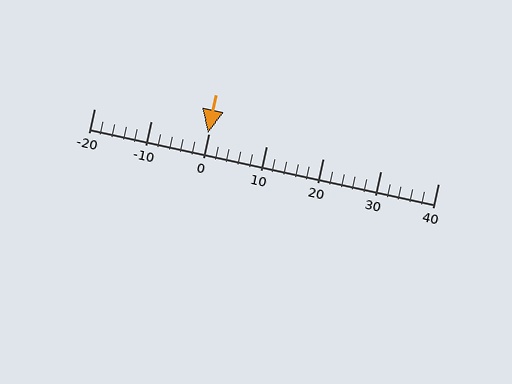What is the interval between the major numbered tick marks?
The major tick marks are spaced 10 units apart.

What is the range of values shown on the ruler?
The ruler shows values from -20 to 40.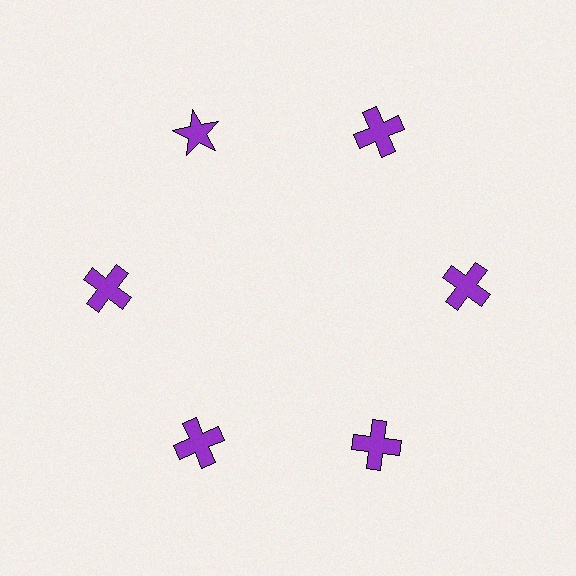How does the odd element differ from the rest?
It has a different shape: star instead of cross.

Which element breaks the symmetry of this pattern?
The purple star at roughly the 11 o'clock position breaks the symmetry. All other shapes are purple crosses.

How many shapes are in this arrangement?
There are 6 shapes arranged in a ring pattern.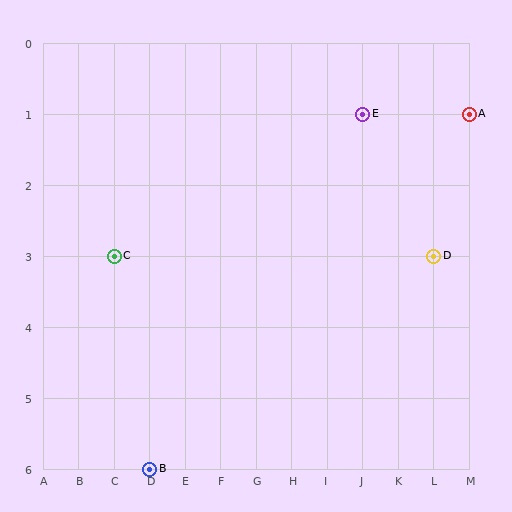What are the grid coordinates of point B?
Point B is at grid coordinates (D, 6).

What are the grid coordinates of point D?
Point D is at grid coordinates (L, 3).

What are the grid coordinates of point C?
Point C is at grid coordinates (C, 3).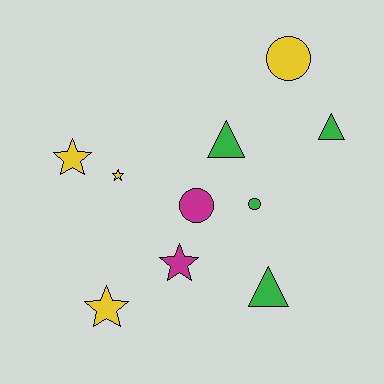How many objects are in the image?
There are 10 objects.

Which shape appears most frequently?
Star, with 4 objects.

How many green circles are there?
There is 1 green circle.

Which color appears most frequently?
Green, with 4 objects.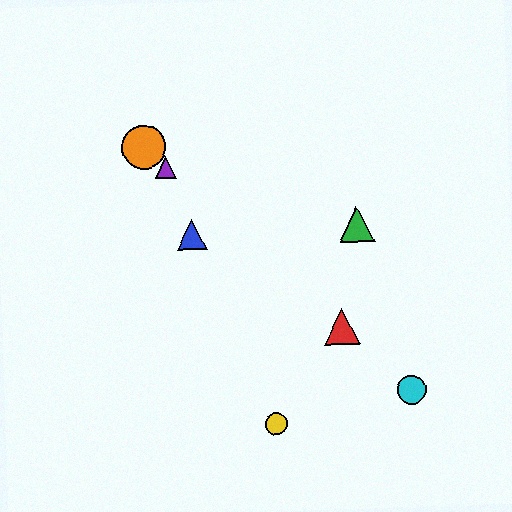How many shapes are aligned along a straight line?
4 shapes (the red triangle, the purple triangle, the orange circle, the cyan circle) are aligned along a straight line.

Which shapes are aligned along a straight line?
The red triangle, the purple triangle, the orange circle, the cyan circle are aligned along a straight line.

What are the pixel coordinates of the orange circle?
The orange circle is at (143, 147).